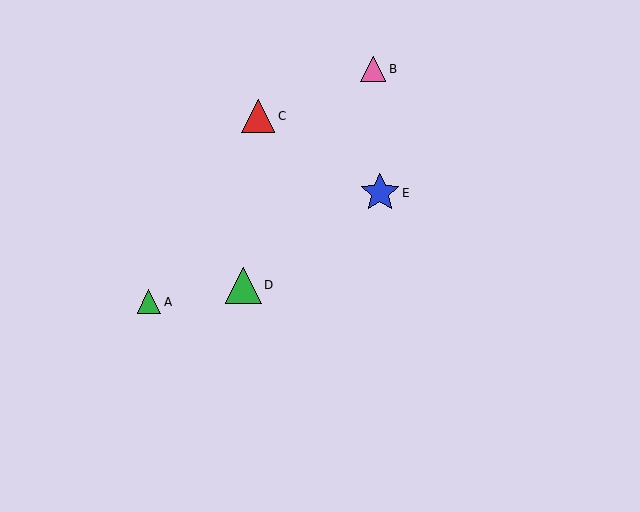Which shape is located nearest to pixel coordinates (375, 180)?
The blue star (labeled E) at (380, 193) is nearest to that location.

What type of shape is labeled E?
Shape E is a blue star.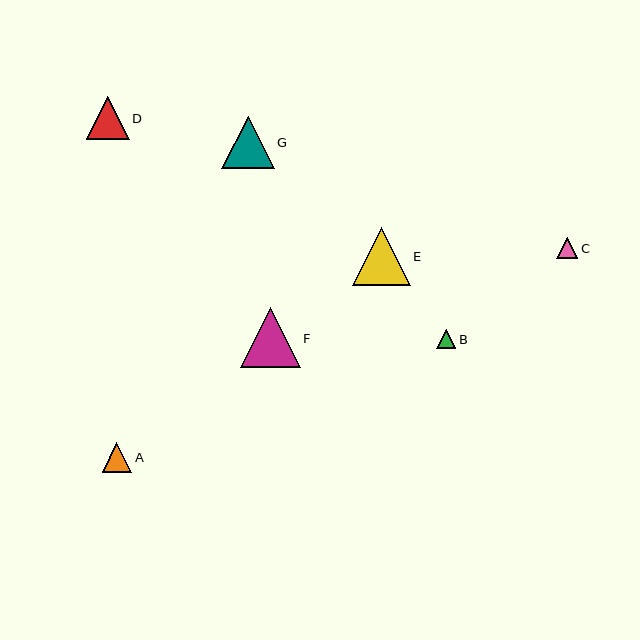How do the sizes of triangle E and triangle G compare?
Triangle E and triangle G are approximately the same size.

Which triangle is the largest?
Triangle F is the largest with a size of approximately 60 pixels.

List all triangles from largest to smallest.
From largest to smallest: F, E, G, D, A, C, B.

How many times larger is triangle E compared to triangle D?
Triangle E is approximately 1.3 times the size of triangle D.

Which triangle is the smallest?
Triangle B is the smallest with a size of approximately 19 pixels.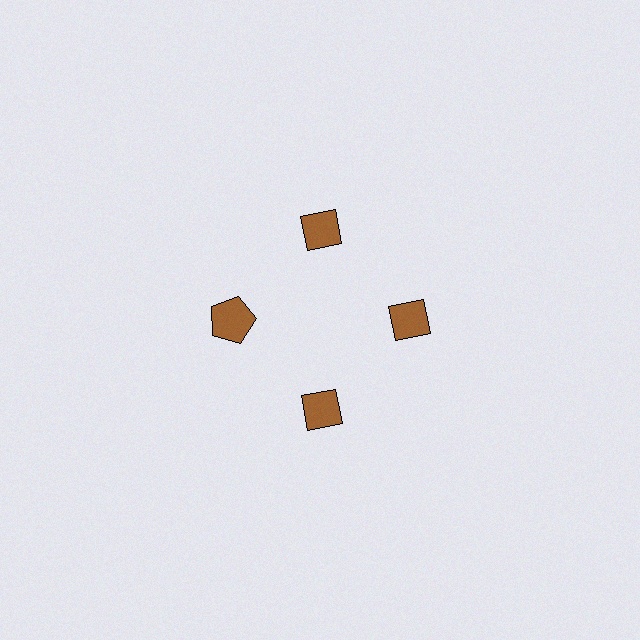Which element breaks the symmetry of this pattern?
The brown pentagon at roughly the 9 o'clock position breaks the symmetry. All other shapes are brown diamonds.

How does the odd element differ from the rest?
It has a different shape: pentagon instead of diamond.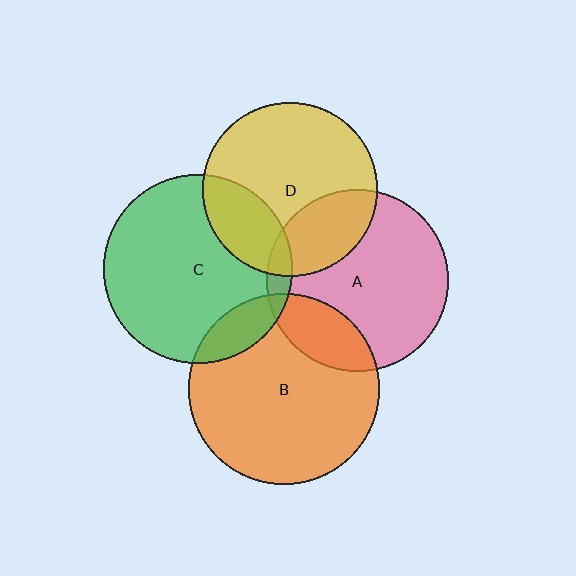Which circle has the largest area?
Circle B (orange).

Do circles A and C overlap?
Yes.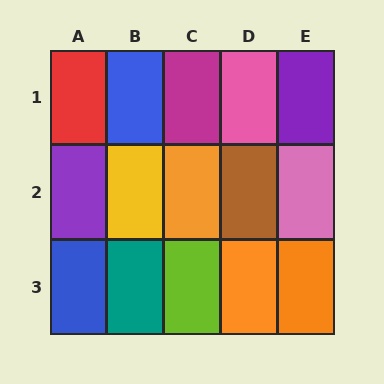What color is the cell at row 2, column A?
Purple.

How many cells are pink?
2 cells are pink.